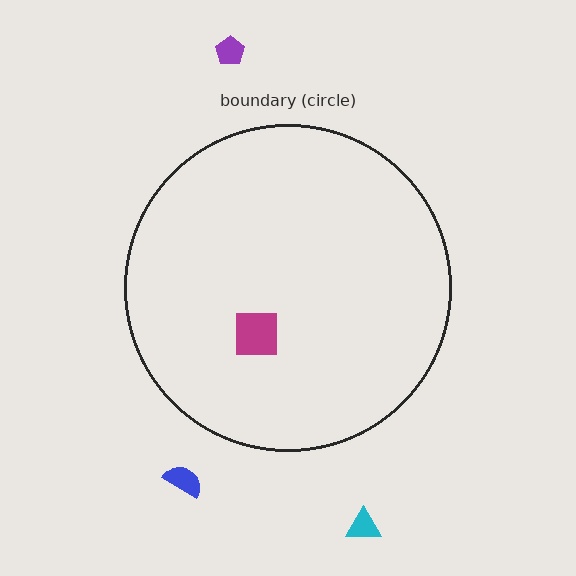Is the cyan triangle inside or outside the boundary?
Outside.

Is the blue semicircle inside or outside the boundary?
Outside.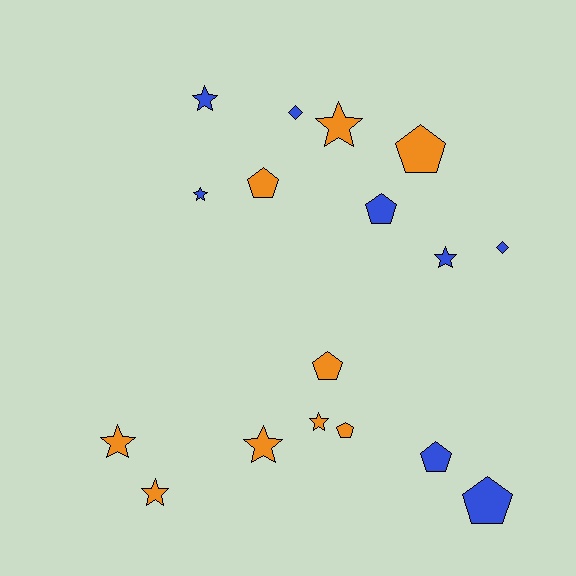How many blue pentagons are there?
There are 3 blue pentagons.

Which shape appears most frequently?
Star, with 8 objects.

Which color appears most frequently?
Orange, with 9 objects.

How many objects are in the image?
There are 17 objects.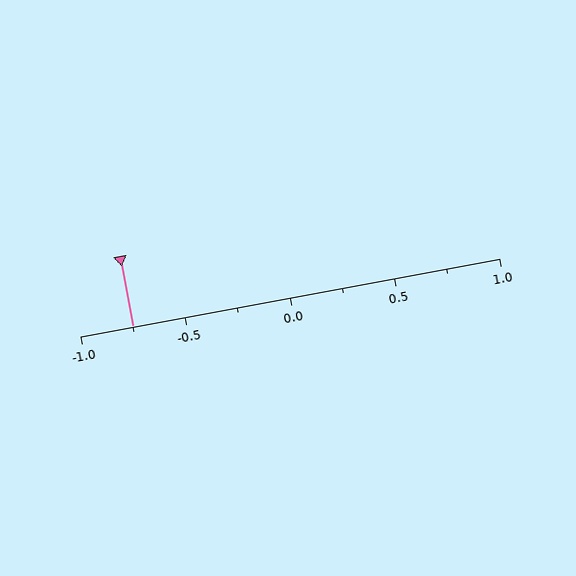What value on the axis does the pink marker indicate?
The marker indicates approximately -0.75.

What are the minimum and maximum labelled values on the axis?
The axis runs from -1.0 to 1.0.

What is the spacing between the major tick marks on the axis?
The major ticks are spaced 0.5 apart.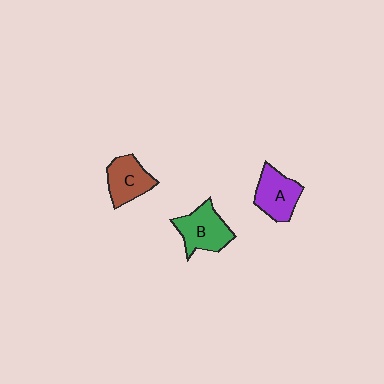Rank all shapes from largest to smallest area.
From largest to smallest: B (green), A (purple), C (brown).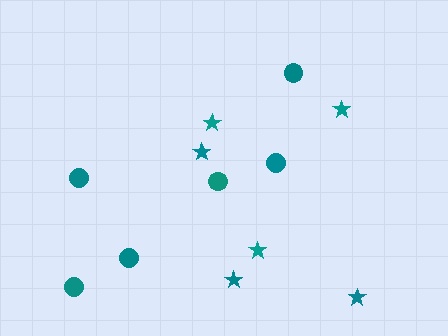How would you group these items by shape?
There are 2 groups: one group of stars (6) and one group of circles (6).